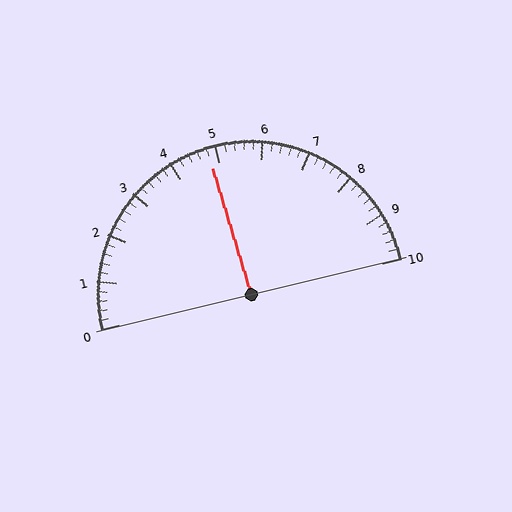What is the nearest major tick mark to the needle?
The nearest major tick mark is 5.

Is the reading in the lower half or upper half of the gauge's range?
The reading is in the lower half of the range (0 to 10).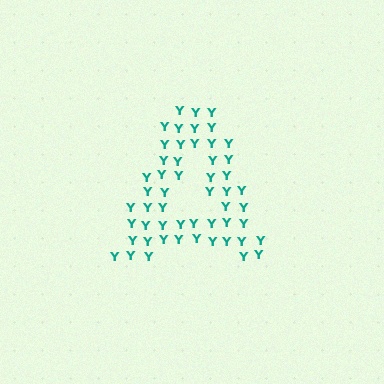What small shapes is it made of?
It is made of small letter Y's.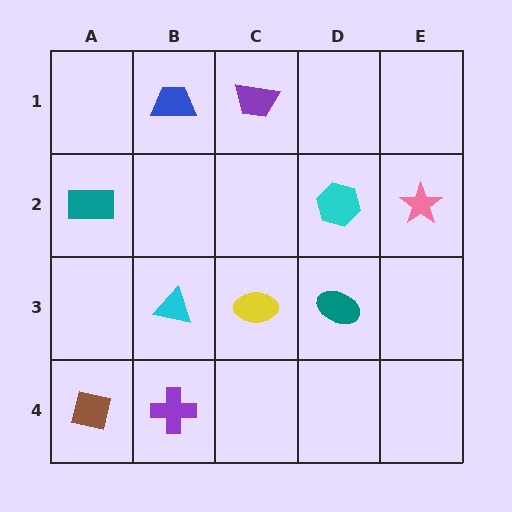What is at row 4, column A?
A brown square.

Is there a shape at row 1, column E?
No, that cell is empty.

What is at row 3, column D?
A teal ellipse.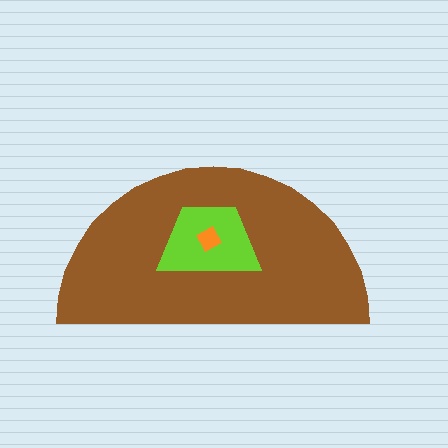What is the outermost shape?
The brown semicircle.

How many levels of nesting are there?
3.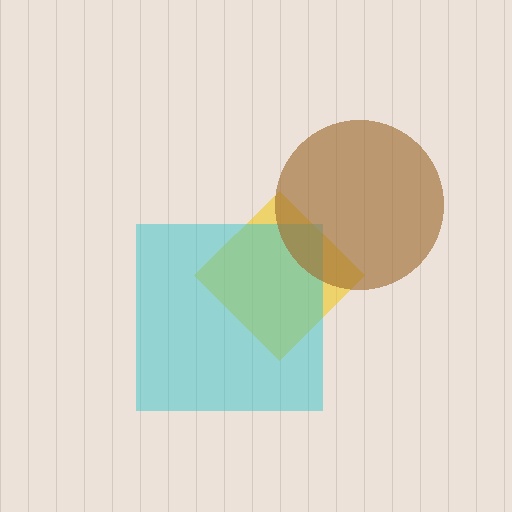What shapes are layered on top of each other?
The layered shapes are: a yellow diamond, a cyan square, a brown circle.